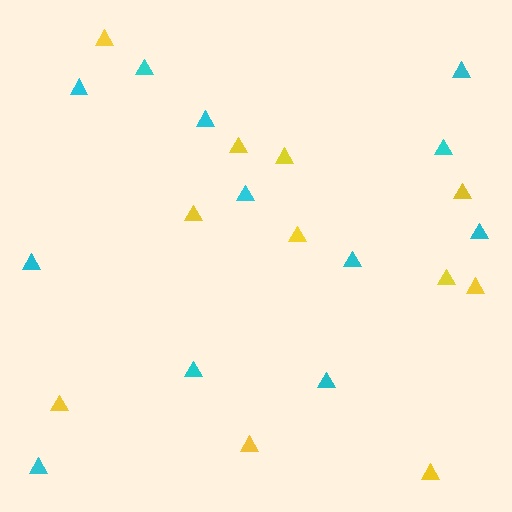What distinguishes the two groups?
There are 2 groups: one group of yellow triangles (11) and one group of cyan triangles (12).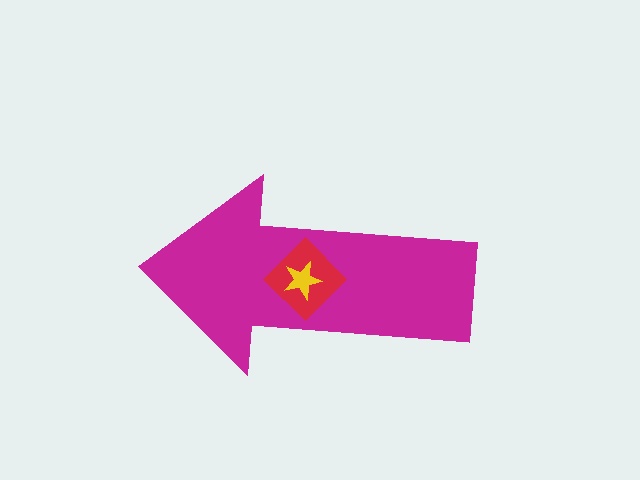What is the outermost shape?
The magenta arrow.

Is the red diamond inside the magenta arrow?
Yes.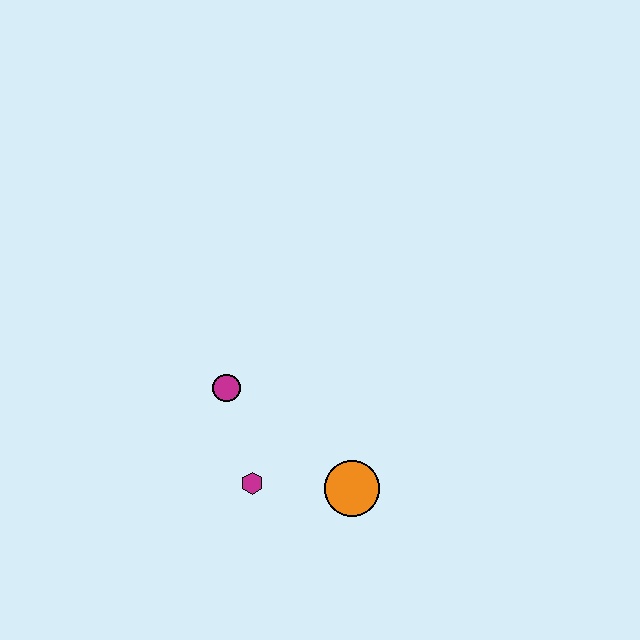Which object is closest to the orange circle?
The magenta hexagon is closest to the orange circle.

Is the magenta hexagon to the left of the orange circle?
Yes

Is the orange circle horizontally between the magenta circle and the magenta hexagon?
No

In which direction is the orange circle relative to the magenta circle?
The orange circle is to the right of the magenta circle.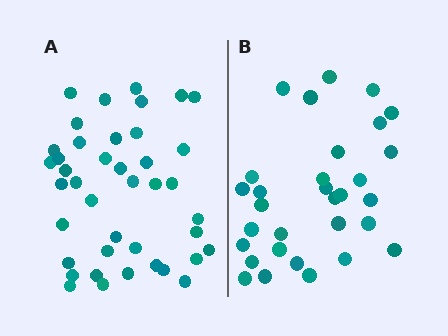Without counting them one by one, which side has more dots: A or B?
Region A (the left region) has more dots.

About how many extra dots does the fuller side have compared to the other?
Region A has roughly 10 or so more dots than region B.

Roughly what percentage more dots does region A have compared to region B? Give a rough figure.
About 30% more.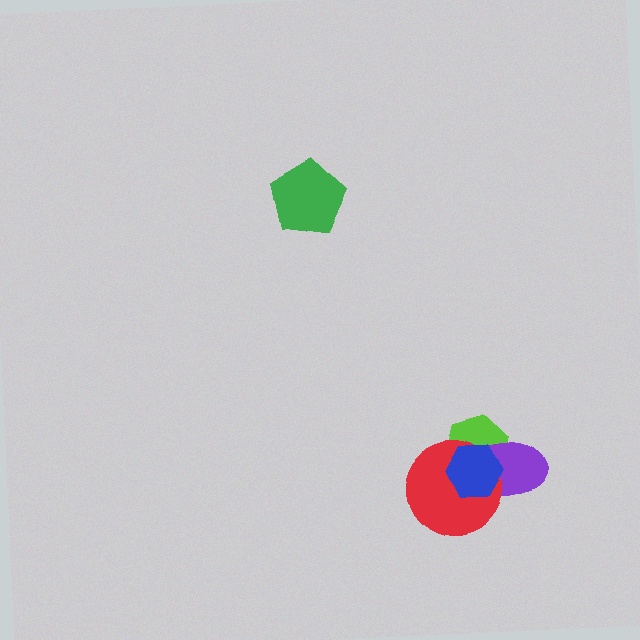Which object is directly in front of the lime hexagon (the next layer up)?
The purple ellipse is directly in front of the lime hexagon.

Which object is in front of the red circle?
The blue hexagon is in front of the red circle.